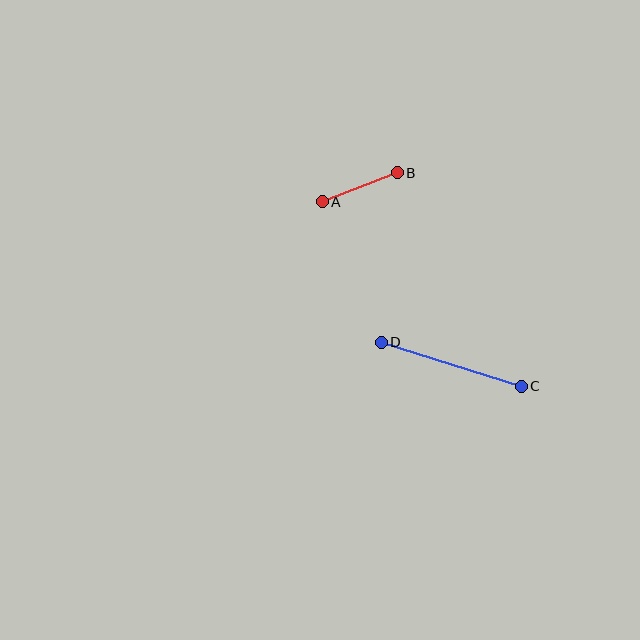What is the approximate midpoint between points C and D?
The midpoint is at approximately (451, 364) pixels.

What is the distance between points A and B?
The distance is approximately 80 pixels.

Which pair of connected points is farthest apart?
Points C and D are farthest apart.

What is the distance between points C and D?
The distance is approximately 147 pixels.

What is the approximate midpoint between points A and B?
The midpoint is at approximately (360, 187) pixels.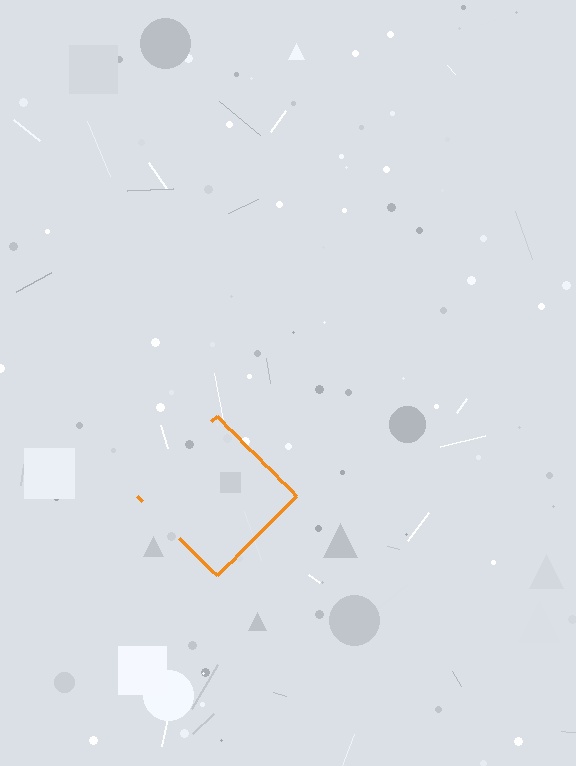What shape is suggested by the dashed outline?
The dashed outline suggests a diamond.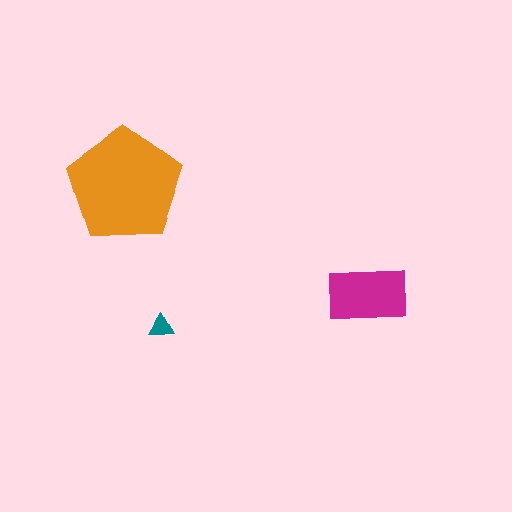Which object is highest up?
The orange pentagon is topmost.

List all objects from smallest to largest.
The teal triangle, the magenta rectangle, the orange pentagon.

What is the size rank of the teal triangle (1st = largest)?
3rd.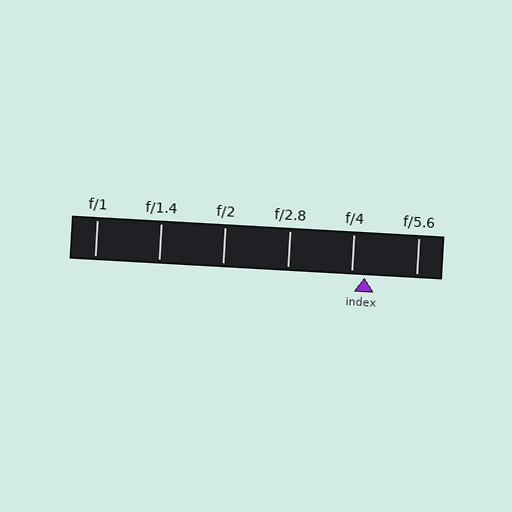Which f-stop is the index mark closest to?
The index mark is closest to f/4.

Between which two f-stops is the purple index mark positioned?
The index mark is between f/4 and f/5.6.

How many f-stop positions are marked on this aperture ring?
There are 6 f-stop positions marked.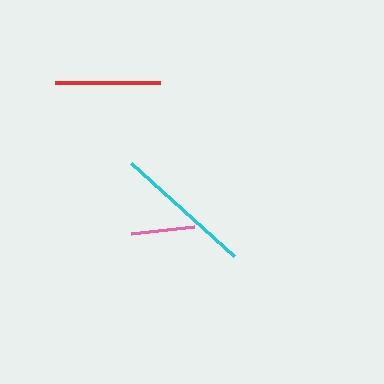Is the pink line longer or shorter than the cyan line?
The cyan line is longer than the pink line.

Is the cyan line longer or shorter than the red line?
The cyan line is longer than the red line.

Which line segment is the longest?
The cyan line is the longest at approximately 139 pixels.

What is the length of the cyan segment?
The cyan segment is approximately 139 pixels long.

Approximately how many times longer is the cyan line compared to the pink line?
The cyan line is approximately 2.2 times the length of the pink line.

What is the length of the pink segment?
The pink segment is approximately 64 pixels long.